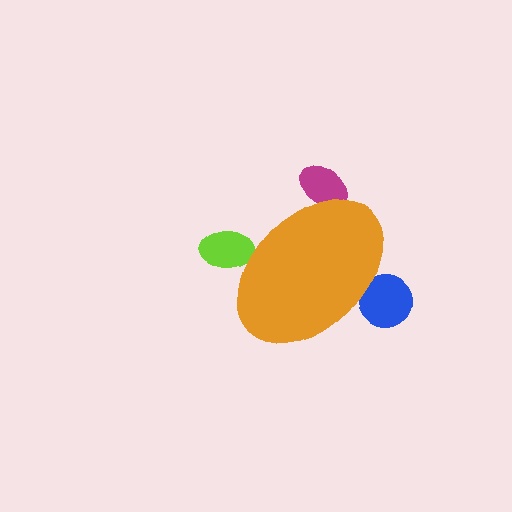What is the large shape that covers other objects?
An orange ellipse.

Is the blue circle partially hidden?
Yes, the blue circle is partially hidden behind the orange ellipse.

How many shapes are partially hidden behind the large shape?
3 shapes are partially hidden.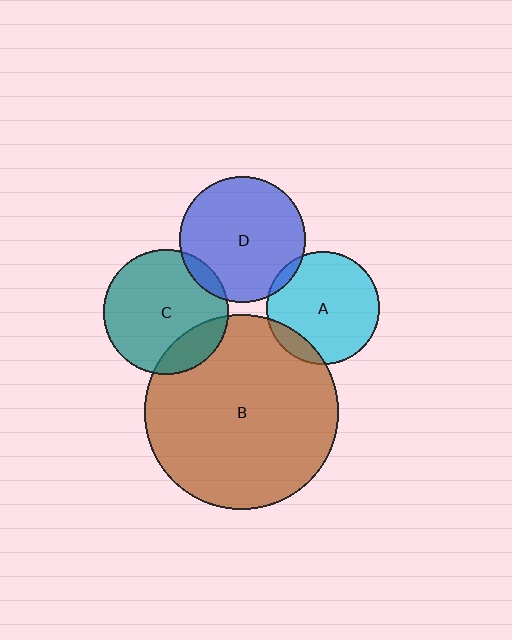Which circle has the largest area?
Circle B (brown).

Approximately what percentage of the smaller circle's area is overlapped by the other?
Approximately 10%.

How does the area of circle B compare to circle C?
Approximately 2.4 times.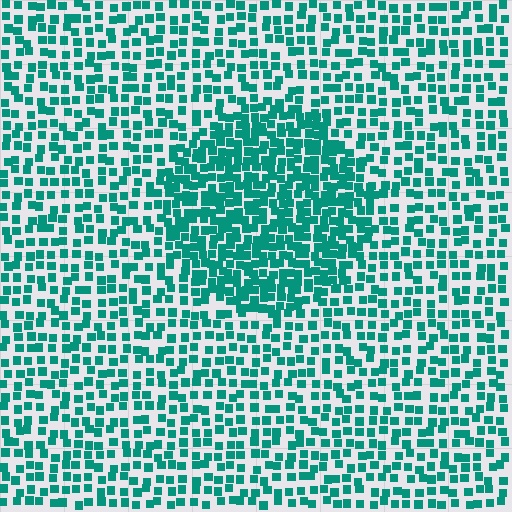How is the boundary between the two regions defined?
The boundary is defined by a change in element density (approximately 1.9x ratio). All elements are the same color, size, and shape.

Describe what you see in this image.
The image contains small teal elements arranged at two different densities. A circle-shaped region is visible where the elements are more densely packed than the surrounding area.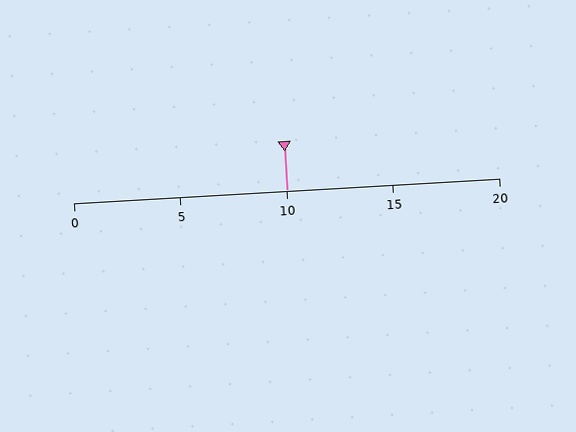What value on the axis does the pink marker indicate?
The marker indicates approximately 10.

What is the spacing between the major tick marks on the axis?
The major ticks are spaced 5 apart.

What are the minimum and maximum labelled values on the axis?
The axis runs from 0 to 20.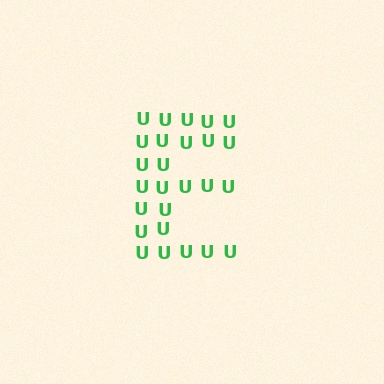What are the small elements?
The small elements are letter U's.